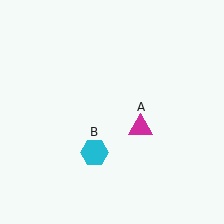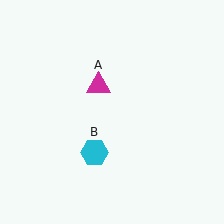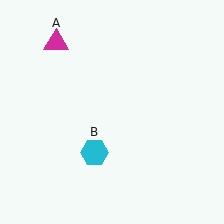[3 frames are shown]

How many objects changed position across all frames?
1 object changed position: magenta triangle (object A).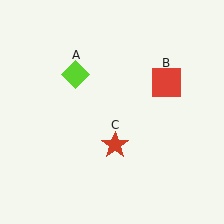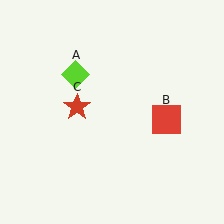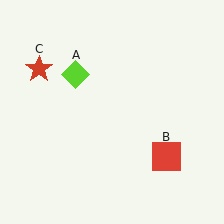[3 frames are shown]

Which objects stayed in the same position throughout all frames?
Lime diamond (object A) remained stationary.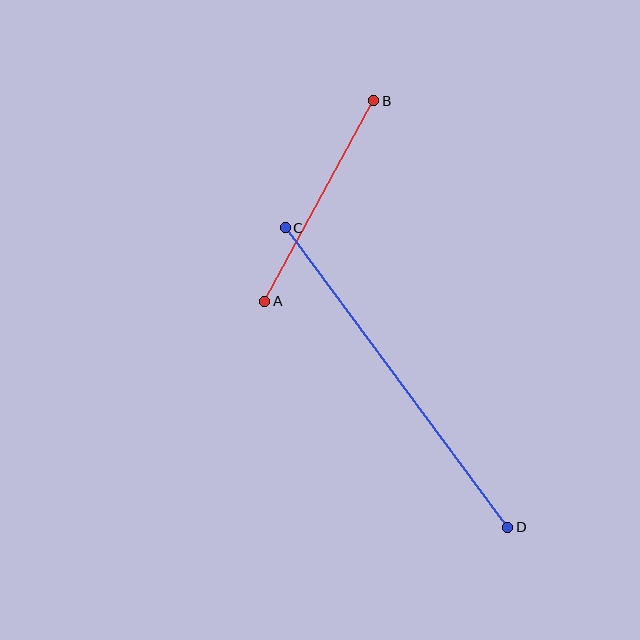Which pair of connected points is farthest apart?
Points C and D are farthest apart.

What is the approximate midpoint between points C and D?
The midpoint is at approximately (396, 378) pixels.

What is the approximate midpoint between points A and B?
The midpoint is at approximately (319, 201) pixels.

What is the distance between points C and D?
The distance is approximately 373 pixels.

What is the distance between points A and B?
The distance is approximately 228 pixels.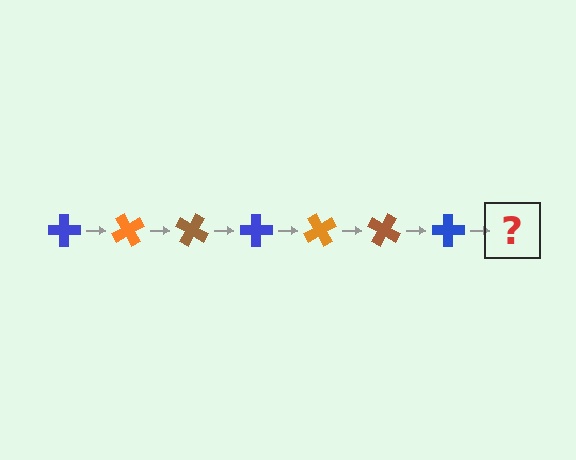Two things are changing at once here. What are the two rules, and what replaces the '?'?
The two rules are that it rotates 60 degrees each step and the color cycles through blue, orange, and brown. The '?' should be an orange cross, rotated 420 degrees from the start.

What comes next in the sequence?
The next element should be an orange cross, rotated 420 degrees from the start.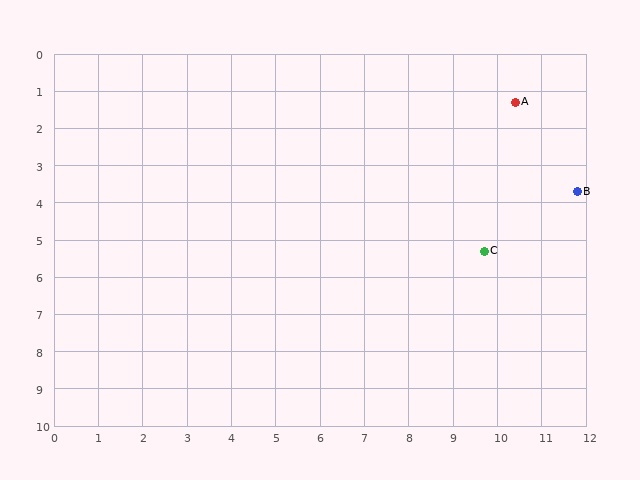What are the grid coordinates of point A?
Point A is at approximately (10.4, 1.3).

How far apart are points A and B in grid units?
Points A and B are about 2.8 grid units apart.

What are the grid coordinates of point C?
Point C is at approximately (9.7, 5.3).